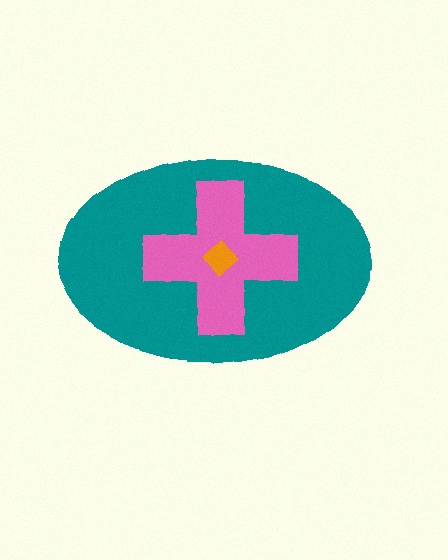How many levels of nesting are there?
3.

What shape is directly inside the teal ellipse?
The pink cross.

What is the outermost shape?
The teal ellipse.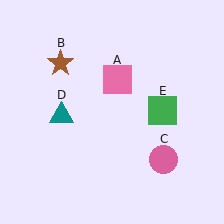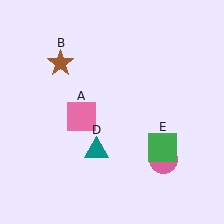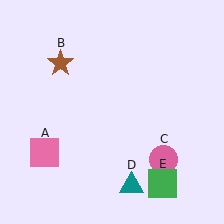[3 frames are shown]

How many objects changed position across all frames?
3 objects changed position: pink square (object A), teal triangle (object D), green square (object E).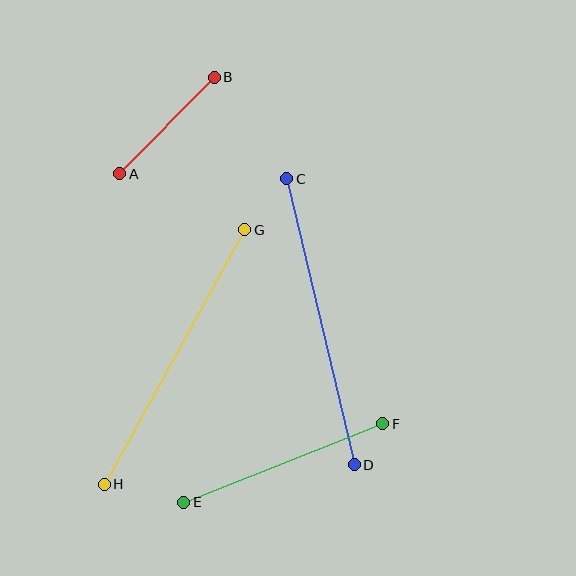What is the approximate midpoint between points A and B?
The midpoint is at approximately (167, 126) pixels.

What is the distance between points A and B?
The distance is approximately 135 pixels.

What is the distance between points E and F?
The distance is approximately 214 pixels.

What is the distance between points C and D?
The distance is approximately 294 pixels.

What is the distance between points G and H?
The distance is approximately 291 pixels.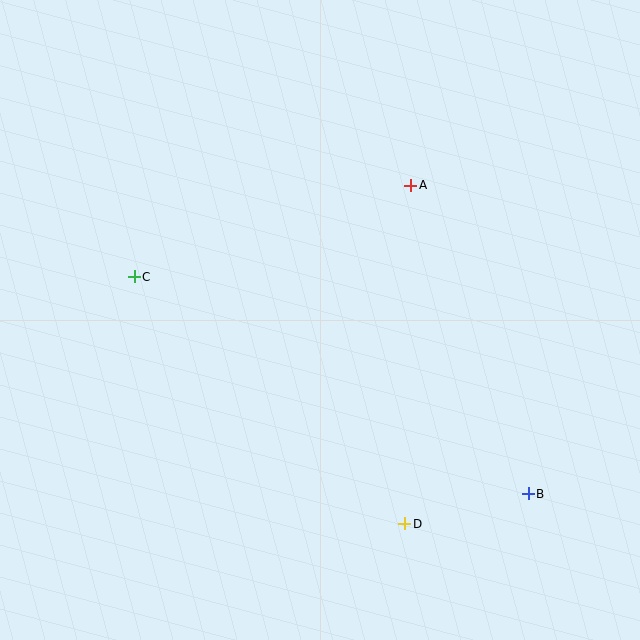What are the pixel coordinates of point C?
Point C is at (134, 277).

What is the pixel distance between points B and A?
The distance between B and A is 330 pixels.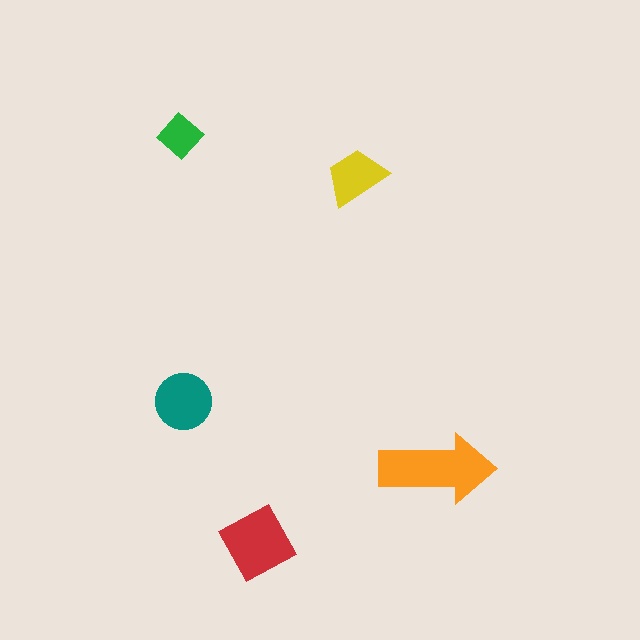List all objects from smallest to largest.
The green diamond, the yellow trapezoid, the teal circle, the red square, the orange arrow.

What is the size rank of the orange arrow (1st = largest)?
1st.